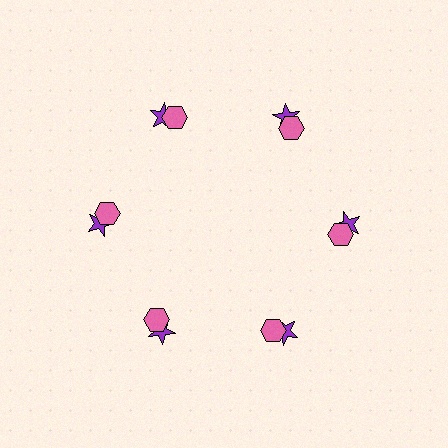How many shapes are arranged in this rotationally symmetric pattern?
There are 12 shapes, arranged in 6 groups of 2.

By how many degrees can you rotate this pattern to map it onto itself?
The pattern maps onto itself every 60 degrees of rotation.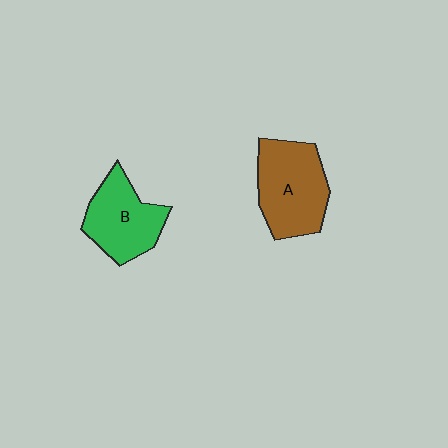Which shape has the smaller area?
Shape B (green).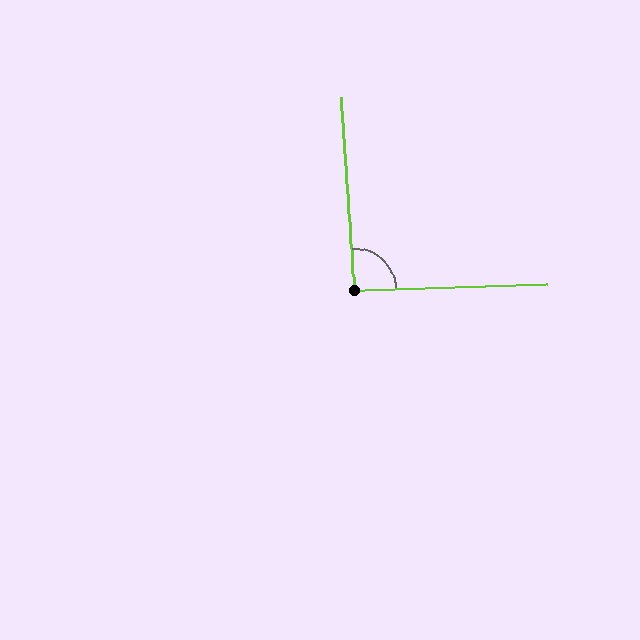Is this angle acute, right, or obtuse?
It is approximately a right angle.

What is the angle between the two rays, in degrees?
Approximately 93 degrees.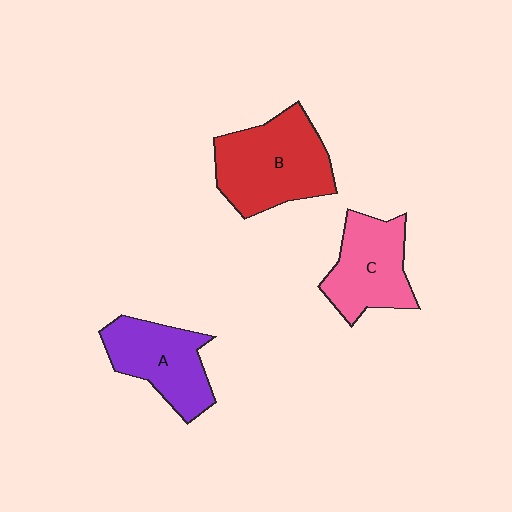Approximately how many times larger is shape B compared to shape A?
Approximately 1.3 times.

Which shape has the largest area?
Shape B (red).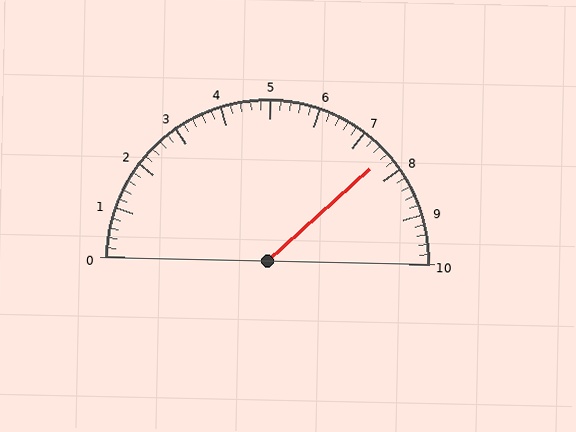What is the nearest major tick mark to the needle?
The nearest major tick mark is 8.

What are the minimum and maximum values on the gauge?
The gauge ranges from 0 to 10.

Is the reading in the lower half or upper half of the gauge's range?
The reading is in the upper half of the range (0 to 10).